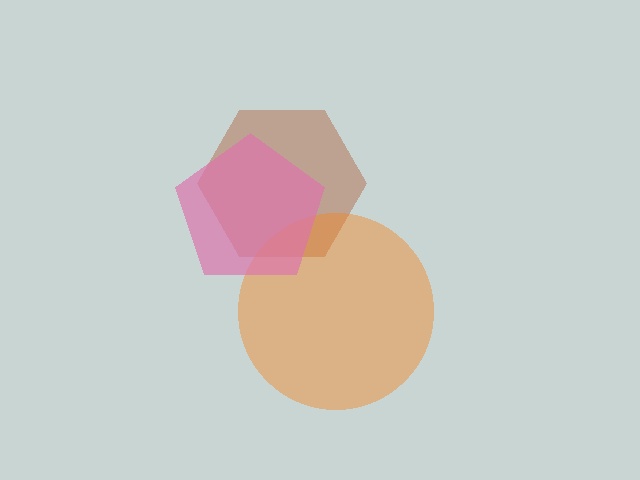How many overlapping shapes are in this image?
There are 3 overlapping shapes in the image.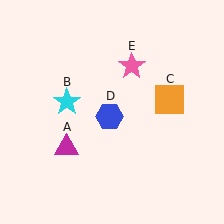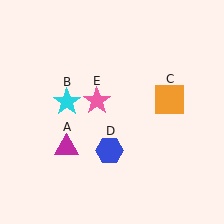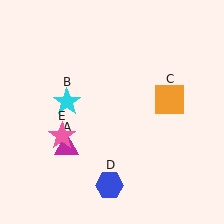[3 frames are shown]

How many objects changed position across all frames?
2 objects changed position: blue hexagon (object D), pink star (object E).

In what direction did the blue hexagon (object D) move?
The blue hexagon (object D) moved down.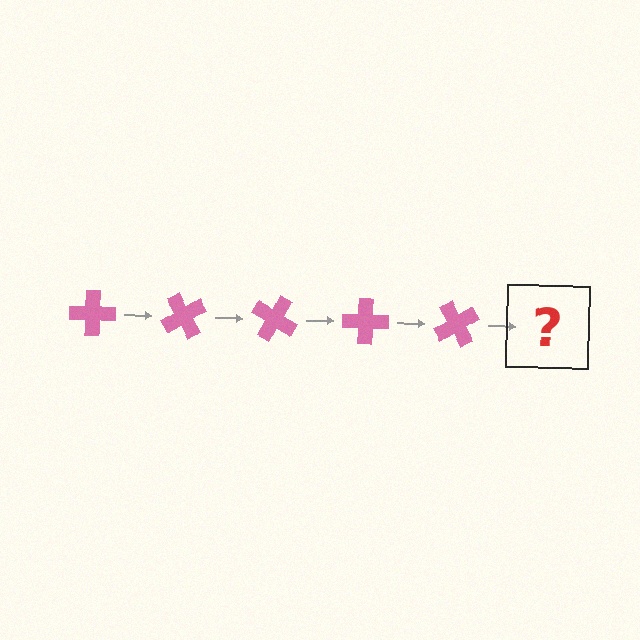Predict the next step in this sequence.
The next step is a pink cross rotated 300 degrees.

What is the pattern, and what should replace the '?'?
The pattern is that the cross rotates 60 degrees each step. The '?' should be a pink cross rotated 300 degrees.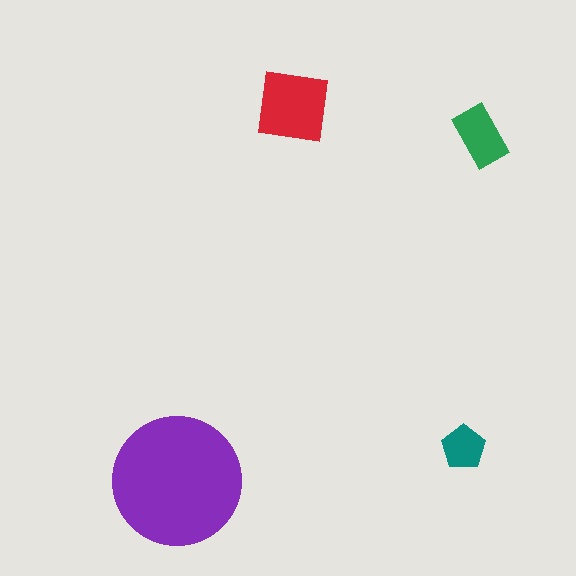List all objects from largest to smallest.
The purple circle, the red square, the green rectangle, the teal pentagon.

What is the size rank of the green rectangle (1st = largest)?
3rd.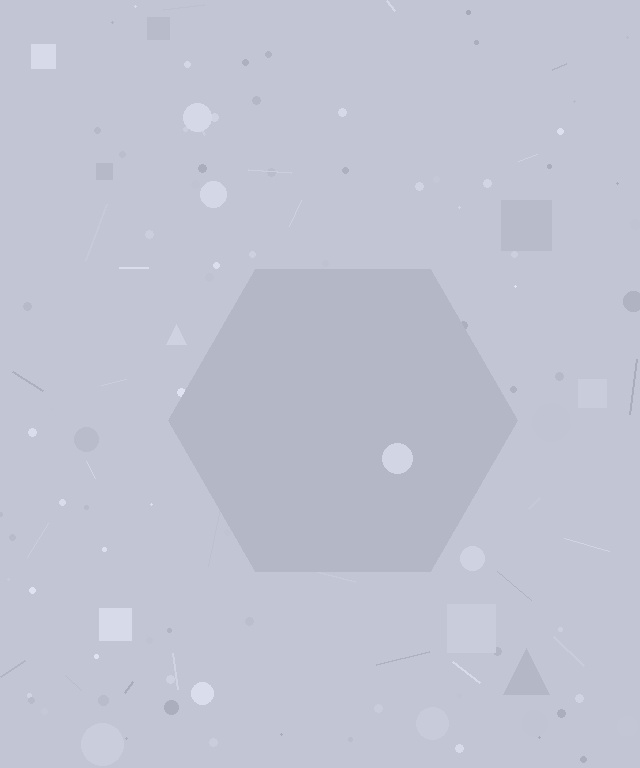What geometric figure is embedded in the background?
A hexagon is embedded in the background.